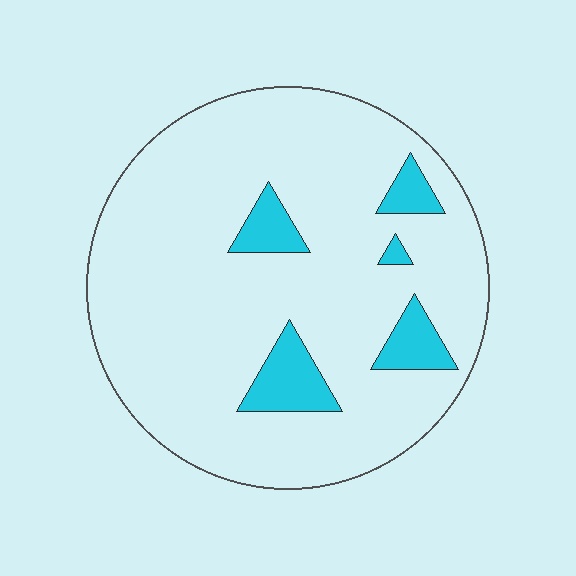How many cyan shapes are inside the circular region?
5.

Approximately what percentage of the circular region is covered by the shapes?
Approximately 10%.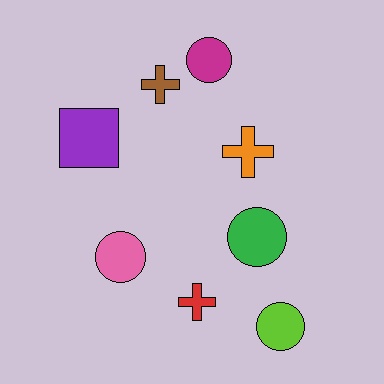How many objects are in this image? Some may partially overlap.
There are 8 objects.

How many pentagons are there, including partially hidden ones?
There are no pentagons.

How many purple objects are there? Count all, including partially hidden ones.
There is 1 purple object.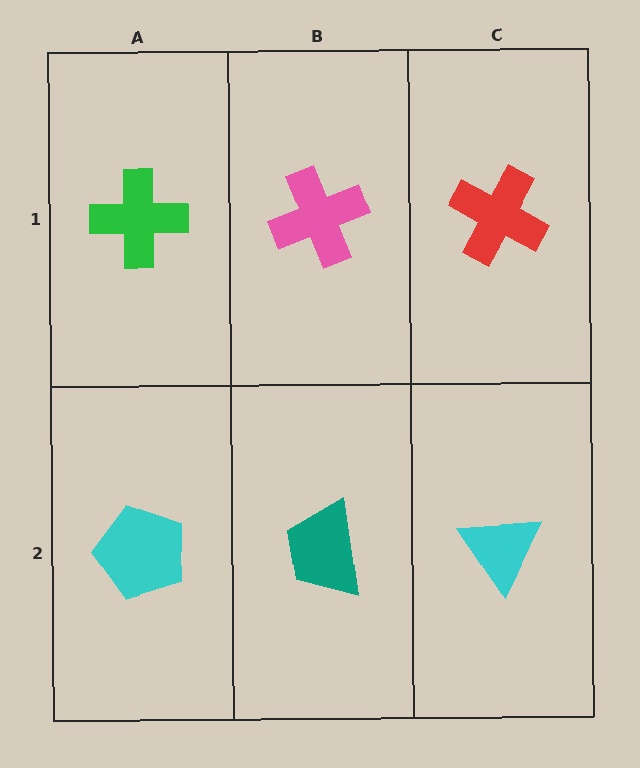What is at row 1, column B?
A pink cross.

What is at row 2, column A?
A cyan pentagon.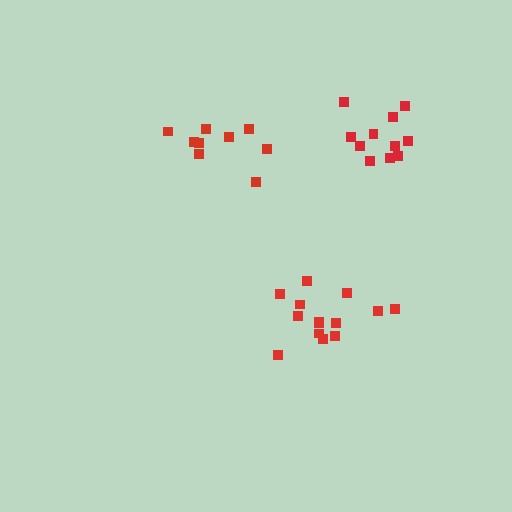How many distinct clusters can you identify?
There are 3 distinct clusters.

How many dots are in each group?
Group 1: 9 dots, Group 2: 14 dots, Group 3: 11 dots (34 total).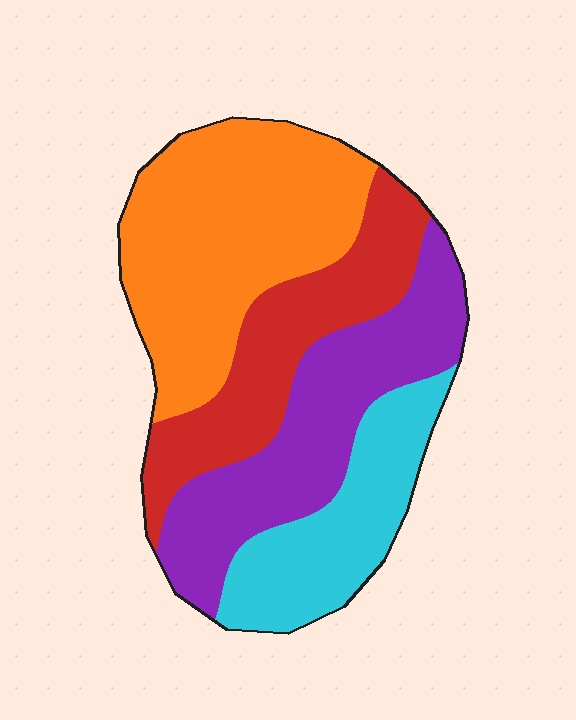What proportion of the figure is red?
Red takes up about one fifth (1/5) of the figure.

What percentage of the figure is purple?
Purple takes up between a sixth and a third of the figure.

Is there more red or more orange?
Orange.